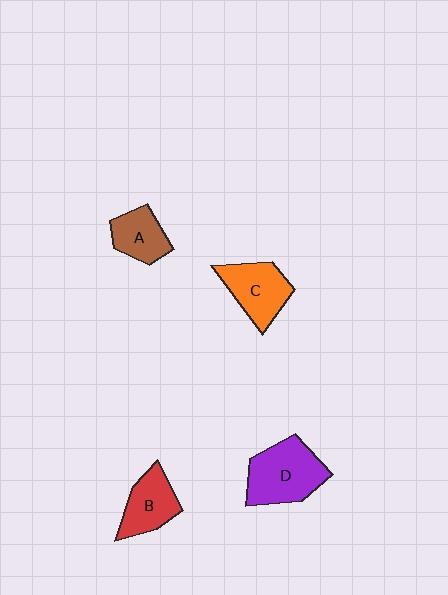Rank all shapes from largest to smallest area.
From largest to smallest: D (purple), C (orange), B (red), A (brown).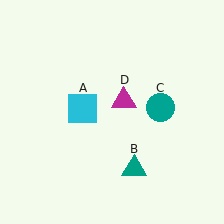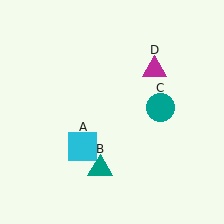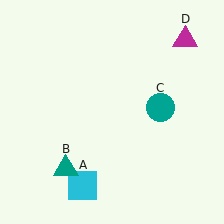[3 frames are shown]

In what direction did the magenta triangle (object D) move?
The magenta triangle (object D) moved up and to the right.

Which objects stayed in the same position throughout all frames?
Teal circle (object C) remained stationary.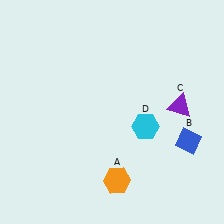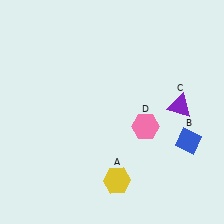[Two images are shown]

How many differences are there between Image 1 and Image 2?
There are 2 differences between the two images.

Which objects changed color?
A changed from orange to yellow. D changed from cyan to pink.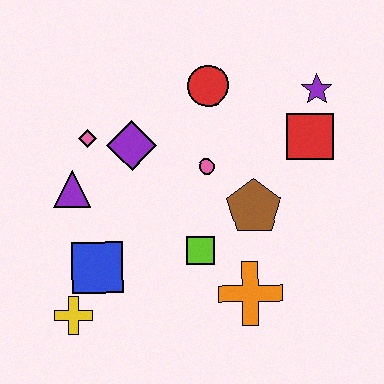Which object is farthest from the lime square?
The purple star is farthest from the lime square.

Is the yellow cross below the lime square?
Yes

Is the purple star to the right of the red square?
Yes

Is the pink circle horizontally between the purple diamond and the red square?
Yes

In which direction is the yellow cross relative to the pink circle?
The yellow cross is below the pink circle.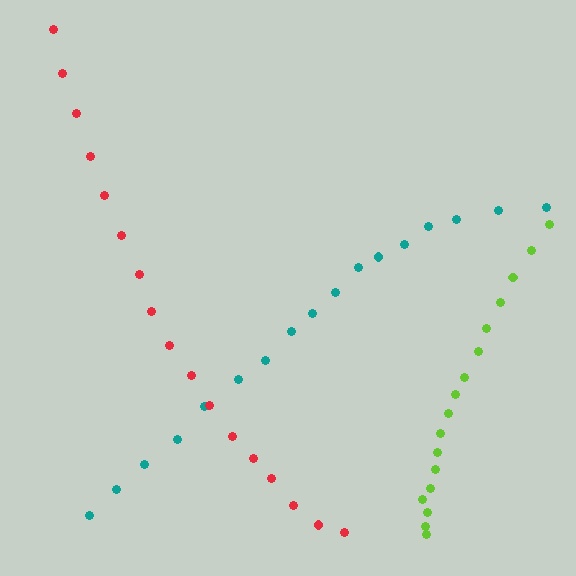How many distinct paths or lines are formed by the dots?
There are 3 distinct paths.